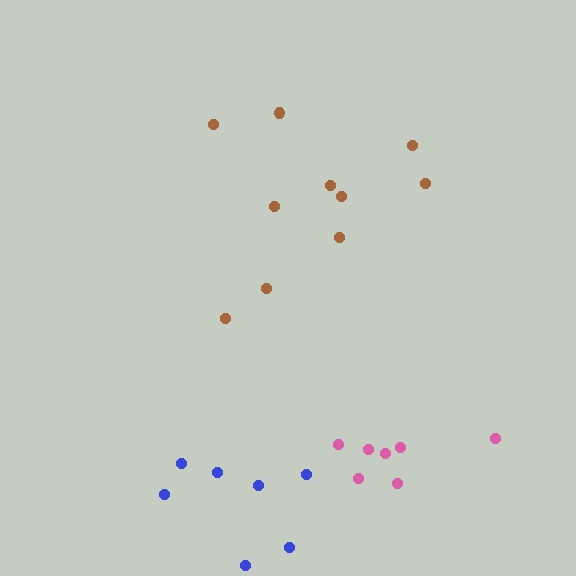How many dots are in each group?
Group 1: 7 dots, Group 2: 7 dots, Group 3: 10 dots (24 total).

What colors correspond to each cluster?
The clusters are colored: blue, pink, brown.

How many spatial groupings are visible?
There are 3 spatial groupings.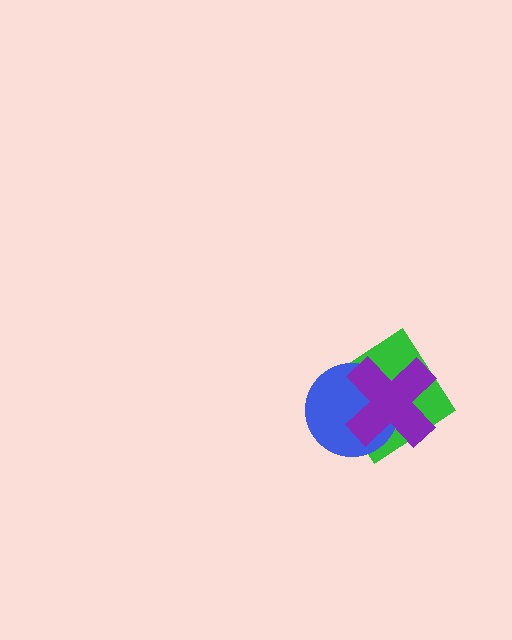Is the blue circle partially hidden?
Yes, it is partially covered by another shape.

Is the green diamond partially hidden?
Yes, it is partially covered by another shape.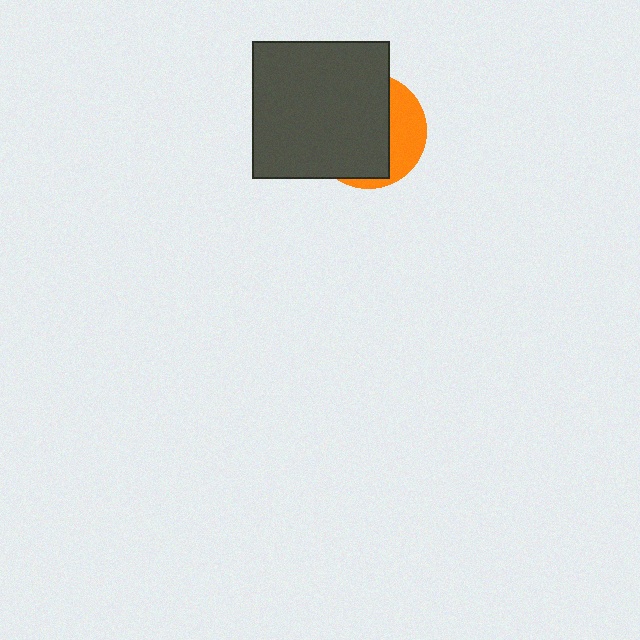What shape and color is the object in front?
The object in front is a dark gray square.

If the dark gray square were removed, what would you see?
You would see the complete orange circle.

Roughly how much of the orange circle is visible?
A small part of it is visible (roughly 31%).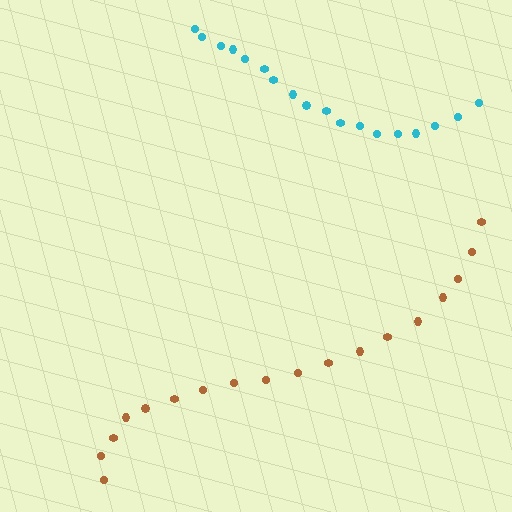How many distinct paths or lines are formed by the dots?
There are 2 distinct paths.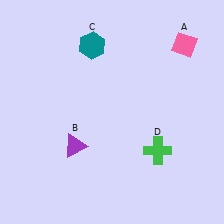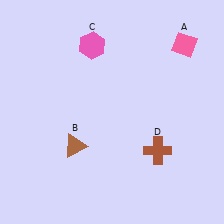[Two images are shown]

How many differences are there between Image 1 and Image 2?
There are 3 differences between the two images.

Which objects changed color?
B changed from purple to brown. C changed from teal to pink. D changed from green to brown.